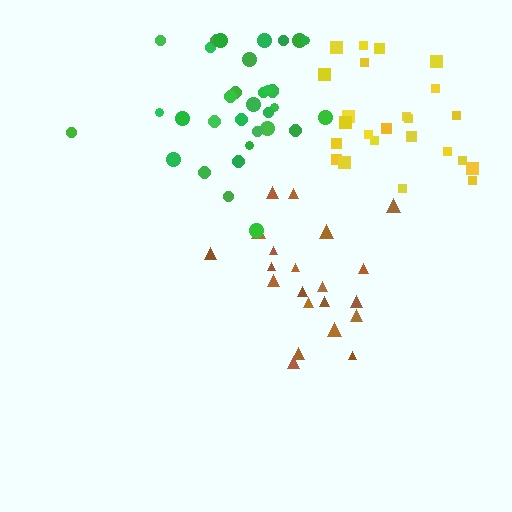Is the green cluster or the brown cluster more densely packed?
Green.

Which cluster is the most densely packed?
Yellow.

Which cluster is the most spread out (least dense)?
Brown.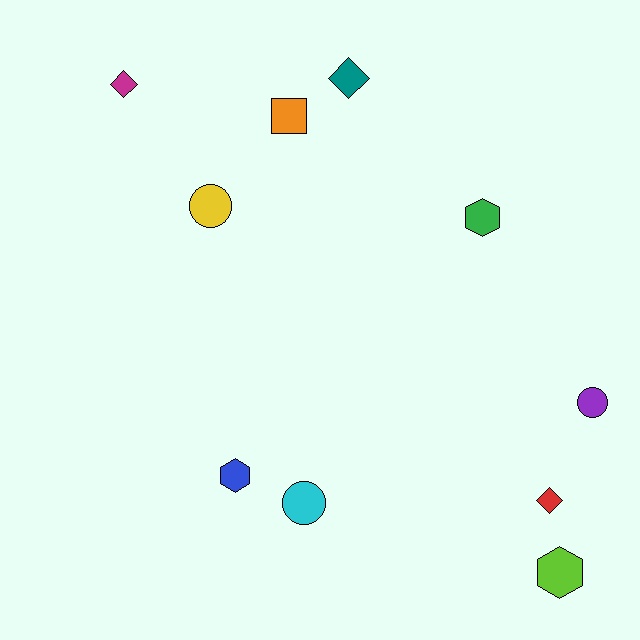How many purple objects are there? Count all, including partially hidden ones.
There is 1 purple object.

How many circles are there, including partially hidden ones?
There are 3 circles.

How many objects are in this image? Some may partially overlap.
There are 10 objects.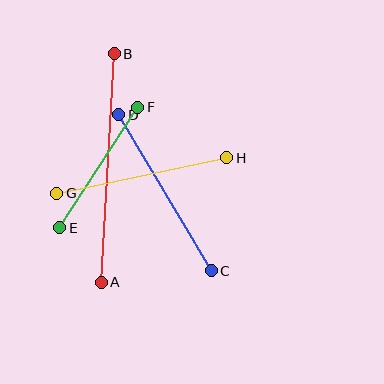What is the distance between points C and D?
The distance is approximately 181 pixels.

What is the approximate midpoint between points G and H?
The midpoint is at approximately (142, 176) pixels.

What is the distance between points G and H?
The distance is approximately 173 pixels.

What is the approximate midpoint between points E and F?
The midpoint is at approximately (99, 168) pixels.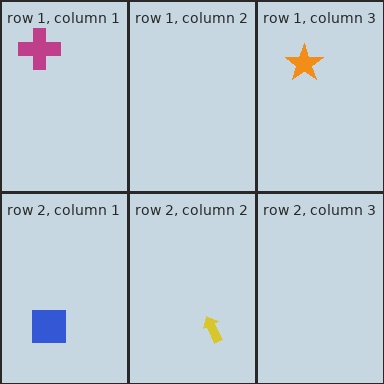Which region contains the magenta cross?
The row 1, column 1 region.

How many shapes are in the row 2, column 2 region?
1.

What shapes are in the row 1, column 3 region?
The orange star.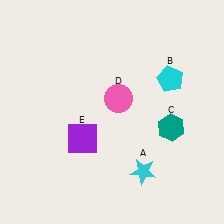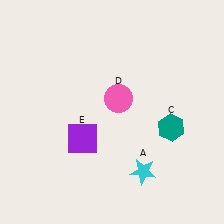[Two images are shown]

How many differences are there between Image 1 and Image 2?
There is 1 difference between the two images.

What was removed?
The cyan pentagon (B) was removed in Image 2.